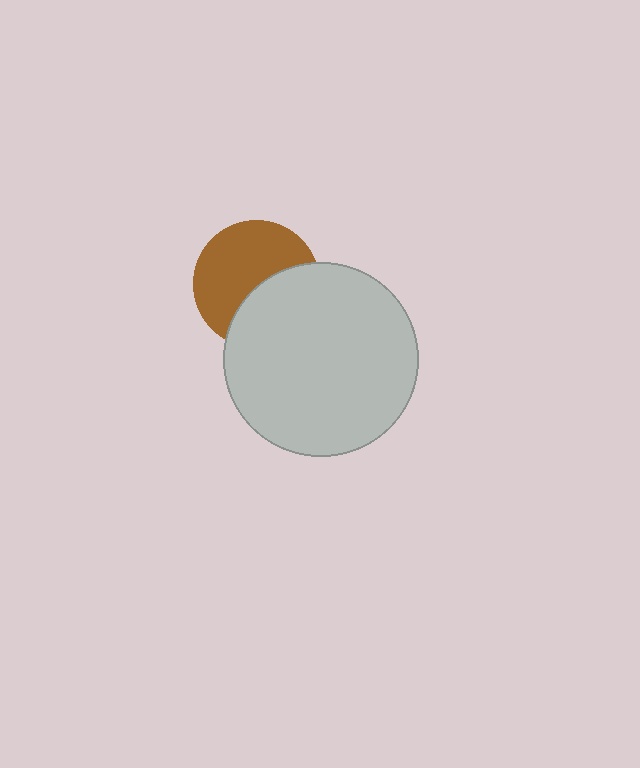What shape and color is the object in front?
The object in front is a light gray circle.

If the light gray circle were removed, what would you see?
You would see the complete brown circle.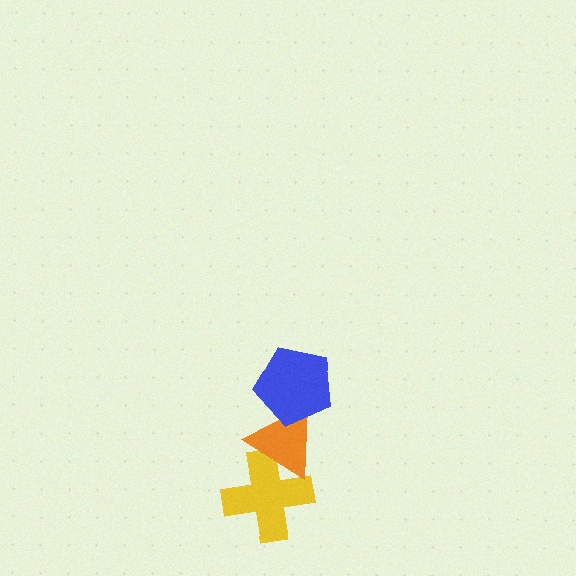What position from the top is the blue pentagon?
The blue pentagon is 1st from the top.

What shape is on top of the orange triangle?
The blue pentagon is on top of the orange triangle.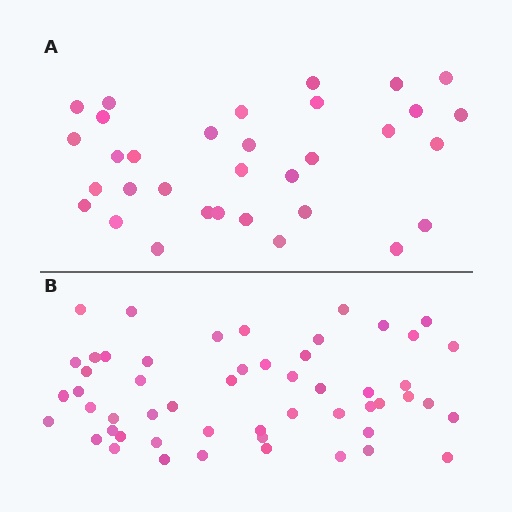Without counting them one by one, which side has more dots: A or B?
Region B (the bottom region) has more dots.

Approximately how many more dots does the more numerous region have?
Region B has approximately 20 more dots than region A.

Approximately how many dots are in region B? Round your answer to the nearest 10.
About 50 dots. (The exact count is 53, which rounds to 50.)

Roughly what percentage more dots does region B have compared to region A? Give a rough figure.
About 60% more.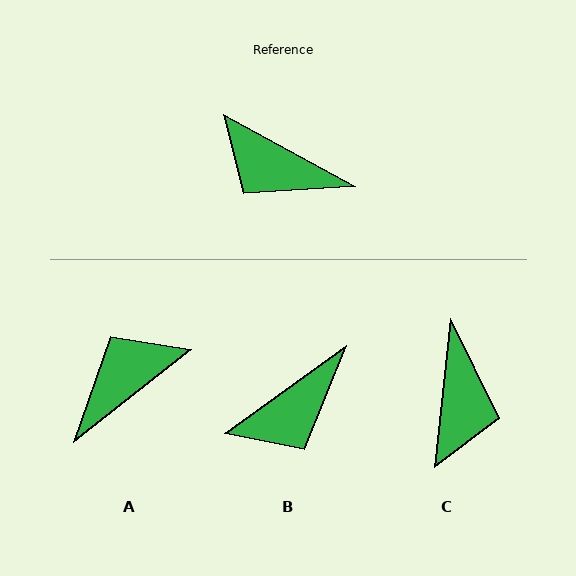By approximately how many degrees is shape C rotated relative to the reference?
Approximately 113 degrees counter-clockwise.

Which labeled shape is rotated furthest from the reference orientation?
A, about 113 degrees away.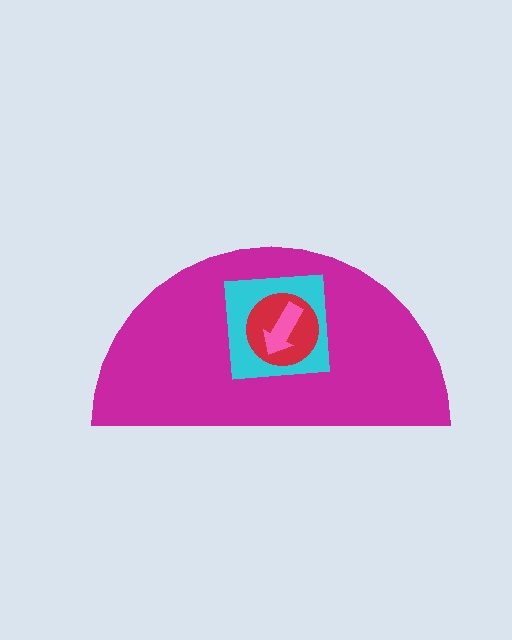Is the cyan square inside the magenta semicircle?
Yes.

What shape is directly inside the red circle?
The pink arrow.